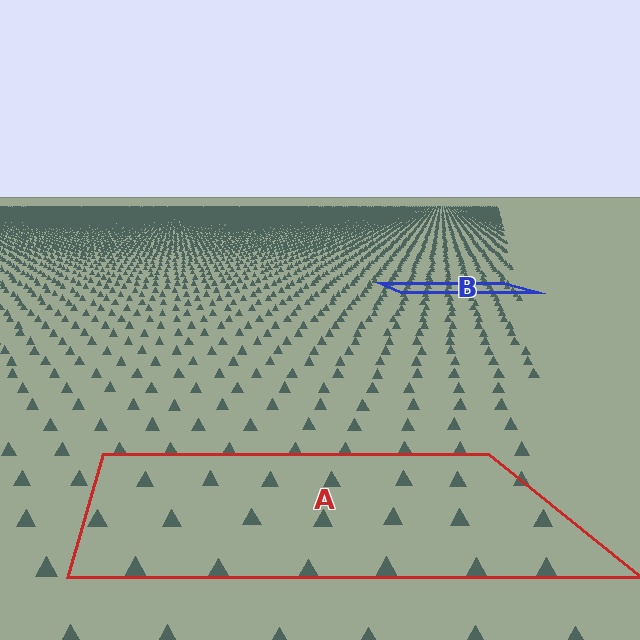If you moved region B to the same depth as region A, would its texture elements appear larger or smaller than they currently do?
They would appear larger. At a closer depth, the same texture elements are projected at a bigger on-screen size.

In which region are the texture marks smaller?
The texture marks are smaller in region B, because it is farther away.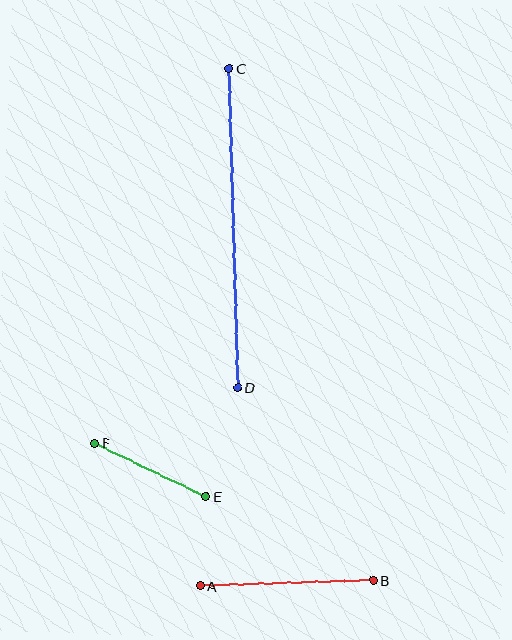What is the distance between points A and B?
The distance is approximately 173 pixels.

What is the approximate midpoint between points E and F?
The midpoint is at approximately (151, 470) pixels.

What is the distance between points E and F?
The distance is approximately 123 pixels.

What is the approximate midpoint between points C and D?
The midpoint is at approximately (233, 228) pixels.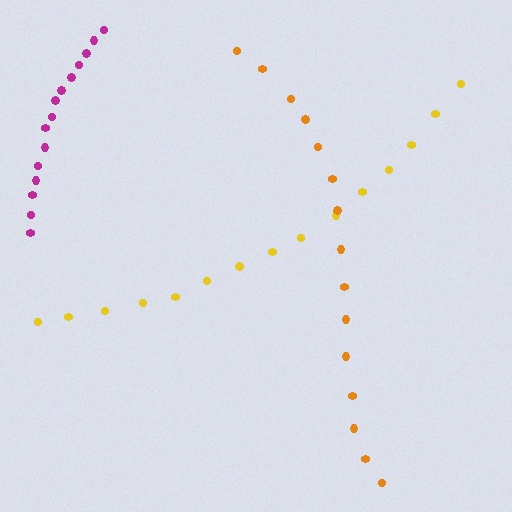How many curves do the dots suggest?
There are 3 distinct paths.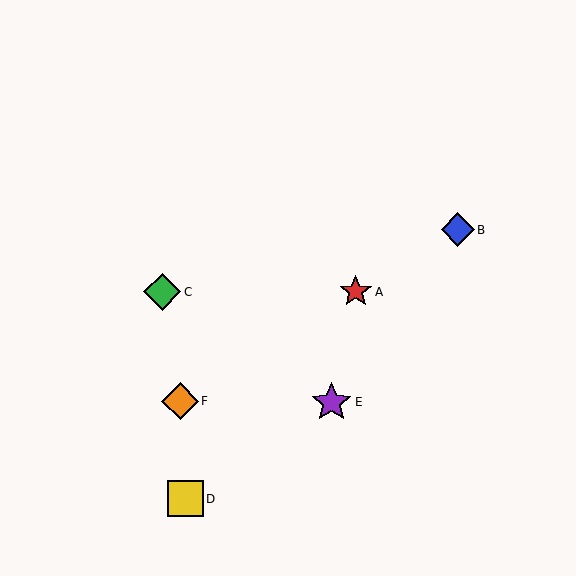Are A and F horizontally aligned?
No, A is at y≈292 and F is at y≈401.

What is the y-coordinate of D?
Object D is at y≈499.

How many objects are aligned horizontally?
2 objects (A, C) are aligned horizontally.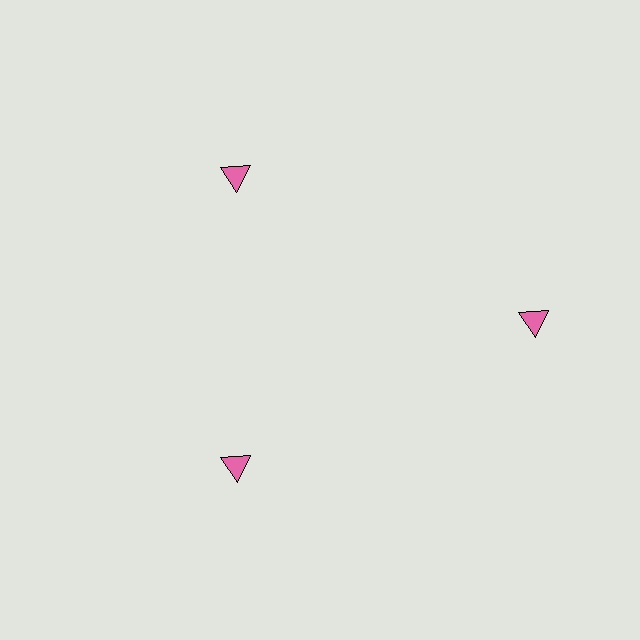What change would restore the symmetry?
The symmetry would be restored by moving it inward, back onto the ring so that all 3 triangles sit at equal angles and equal distance from the center.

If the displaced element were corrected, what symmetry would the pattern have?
It would have 3-fold rotational symmetry — the pattern would map onto itself every 120 degrees.